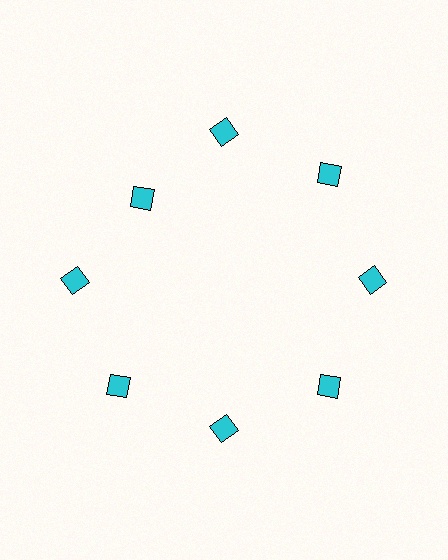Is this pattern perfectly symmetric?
No. The 8 cyan squares are arranged in a ring, but one element near the 10 o'clock position is pulled inward toward the center, breaking the 8-fold rotational symmetry.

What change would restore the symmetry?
The symmetry would be restored by moving it outward, back onto the ring so that all 8 squares sit at equal angles and equal distance from the center.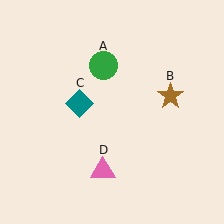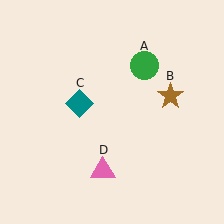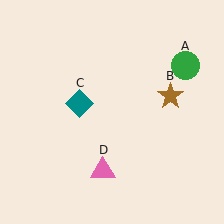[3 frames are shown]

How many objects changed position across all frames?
1 object changed position: green circle (object A).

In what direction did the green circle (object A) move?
The green circle (object A) moved right.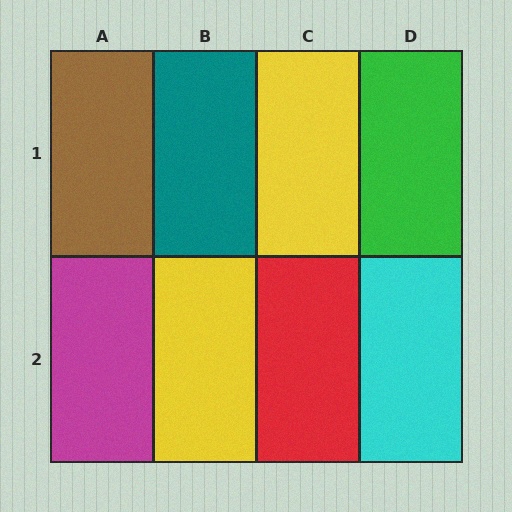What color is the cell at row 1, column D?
Green.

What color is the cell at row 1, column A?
Brown.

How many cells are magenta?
1 cell is magenta.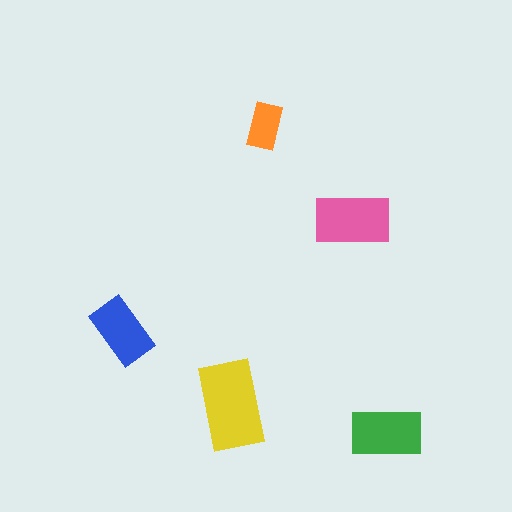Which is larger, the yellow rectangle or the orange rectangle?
The yellow one.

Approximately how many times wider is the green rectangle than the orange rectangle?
About 1.5 times wider.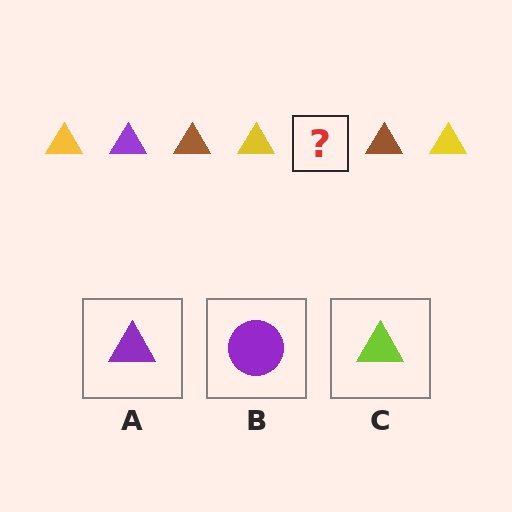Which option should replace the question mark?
Option A.